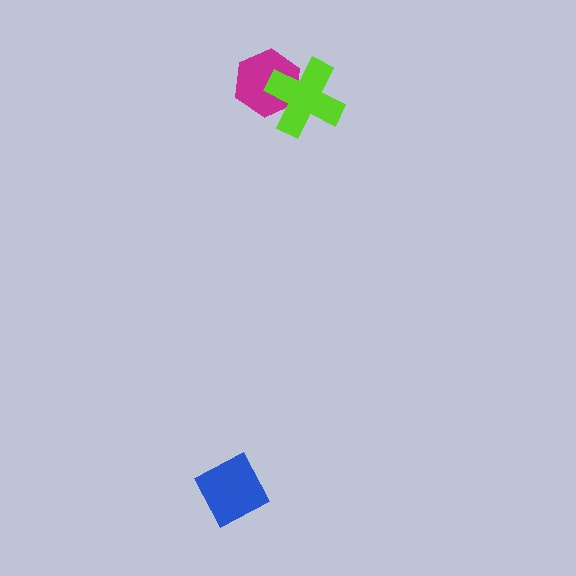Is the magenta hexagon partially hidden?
Yes, it is partially covered by another shape.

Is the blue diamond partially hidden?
No, no other shape covers it.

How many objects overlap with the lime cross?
1 object overlaps with the lime cross.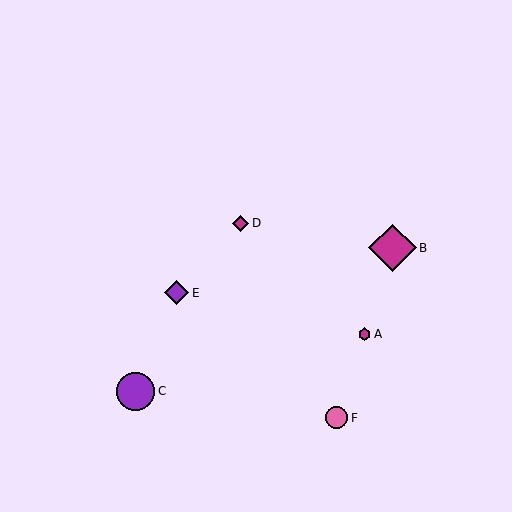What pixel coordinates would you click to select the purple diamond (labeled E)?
Click at (177, 293) to select the purple diamond E.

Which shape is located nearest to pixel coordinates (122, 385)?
The purple circle (labeled C) at (136, 391) is nearest to that location.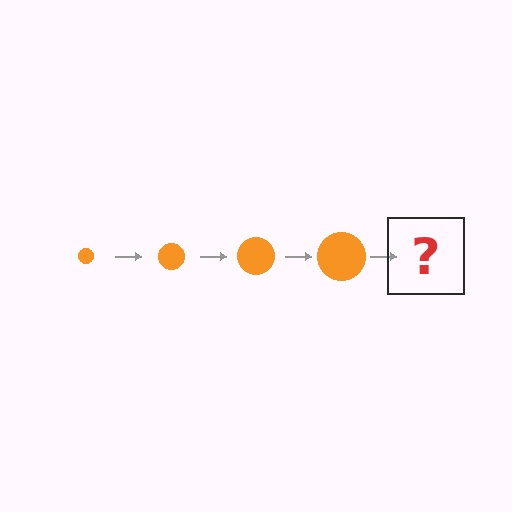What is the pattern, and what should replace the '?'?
The pattern is that the circle gets progressively larger each step. The '?' should be an orange circle, larger than the previous one.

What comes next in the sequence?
The next element should be an orange circle, larger than the previous one.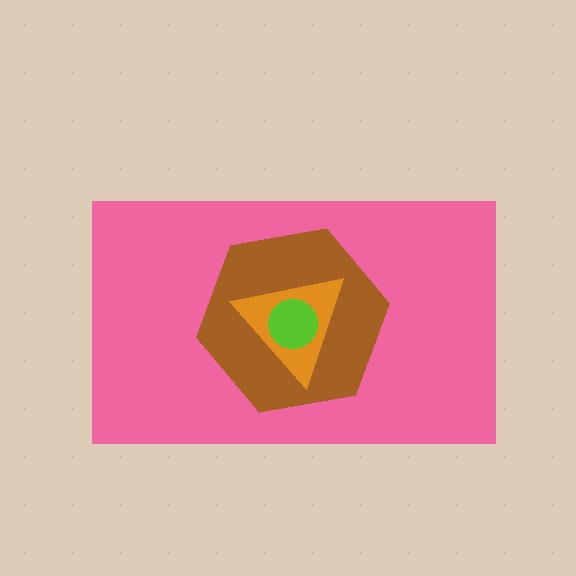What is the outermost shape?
The pink rectangle.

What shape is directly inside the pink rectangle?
The brown hexagon.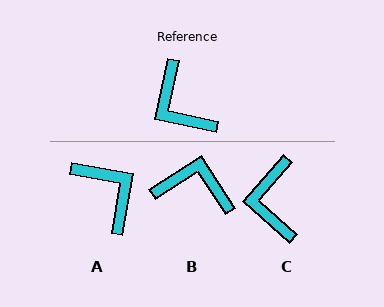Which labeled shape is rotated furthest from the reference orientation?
A, about 178 degrees away.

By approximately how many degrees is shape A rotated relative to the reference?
Approximately 178 degrees clockwise.